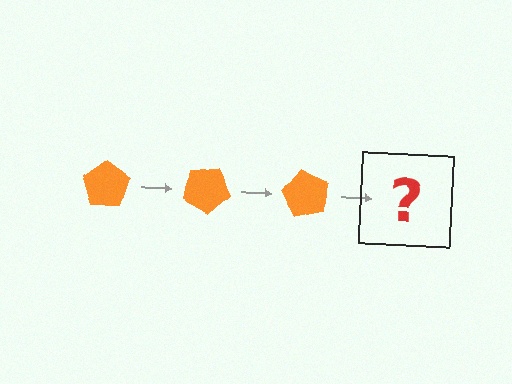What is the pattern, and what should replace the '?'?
The pattern is that the pentagon rotates 30 degrees each step. The '?' should be an orange pentagon rotated 90 degrees.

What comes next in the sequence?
The next element should be an orange pentagon rotated 90 degrees.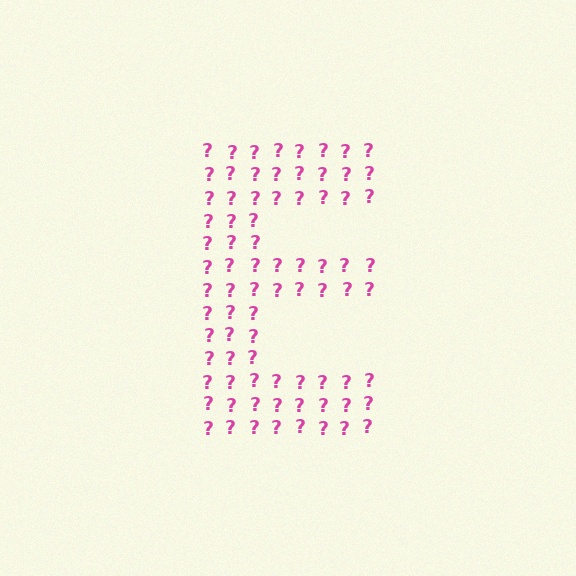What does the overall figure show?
The overall figure shows the letter E.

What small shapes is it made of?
It is made of small question marks.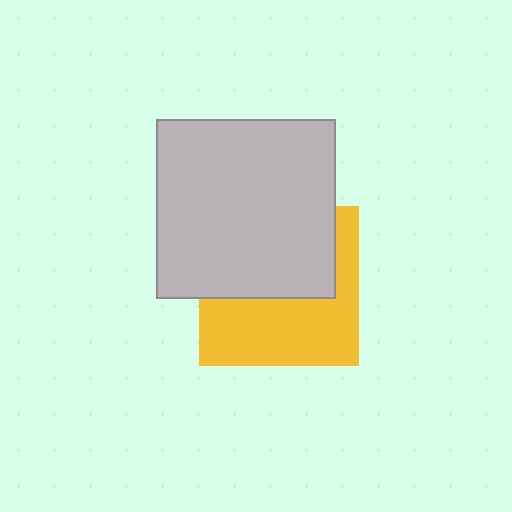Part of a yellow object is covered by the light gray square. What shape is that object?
It is a square.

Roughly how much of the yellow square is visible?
About half of it is visible (roughly 50%).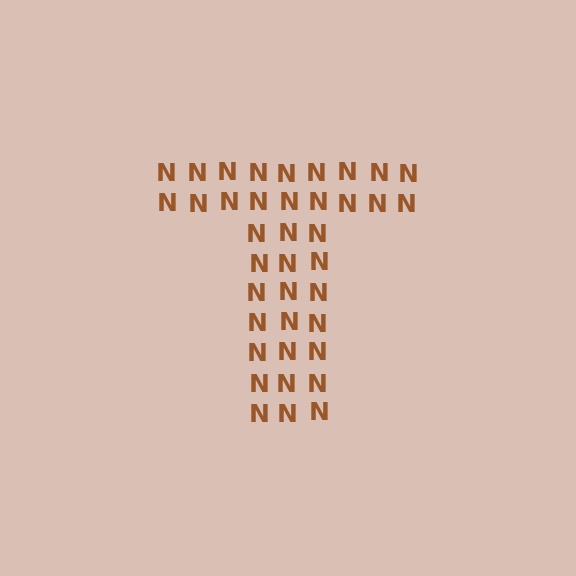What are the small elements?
The small elements are letter N's.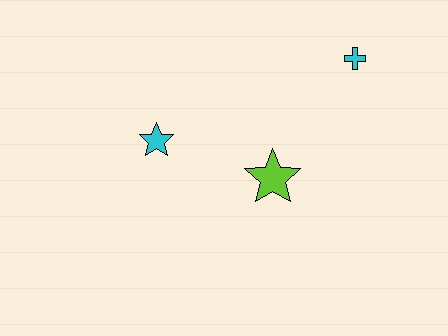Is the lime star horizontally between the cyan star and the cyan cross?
Yes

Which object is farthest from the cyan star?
The cyan cross is farthest from the cyan star.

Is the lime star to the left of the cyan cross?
Yes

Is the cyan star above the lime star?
Yes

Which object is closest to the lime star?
The cyan star is closest to the lime star.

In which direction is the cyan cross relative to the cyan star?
The cyan cross is to the right of the cyan star.